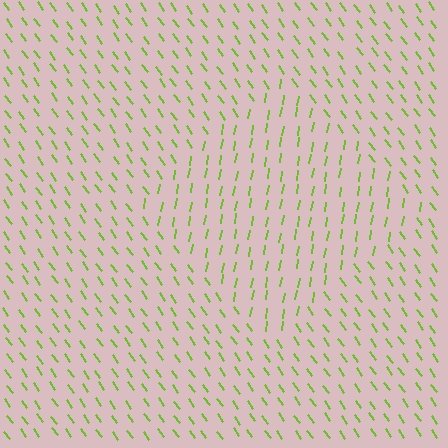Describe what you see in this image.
The image is filled with small lime line segments. A diamond region in the image has lines oriented differently from the surrounding lines, creating a visible texture boundary.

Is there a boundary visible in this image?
Yes, there is a texture boundary formed by a change in line orientation.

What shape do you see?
I see a diamond.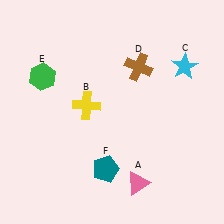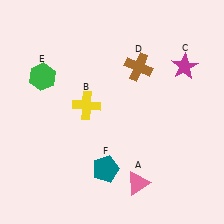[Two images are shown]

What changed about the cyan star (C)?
In Image 1, C is cyan. In Image 2, it changed to magenta.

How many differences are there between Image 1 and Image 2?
There is 1 difference between the two images.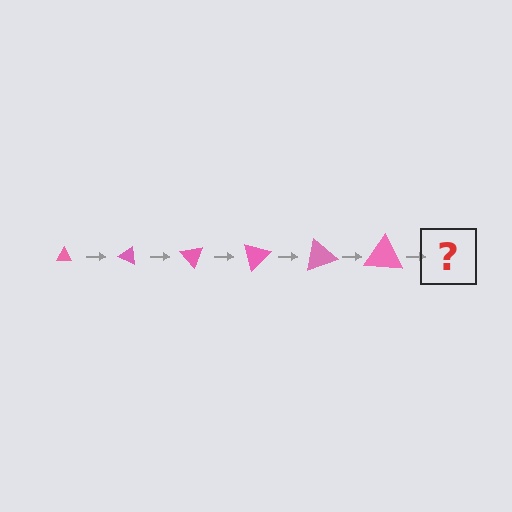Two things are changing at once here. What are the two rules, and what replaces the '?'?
The two rules are that the triangle grows larger each step and it rotates 25 degrees each step. The '?' should be a triangle, larger than the previous one and rotated 150 degrees from the start.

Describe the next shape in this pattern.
It should be a triangle, larger than the previous one and rotated 150 degrees from the start.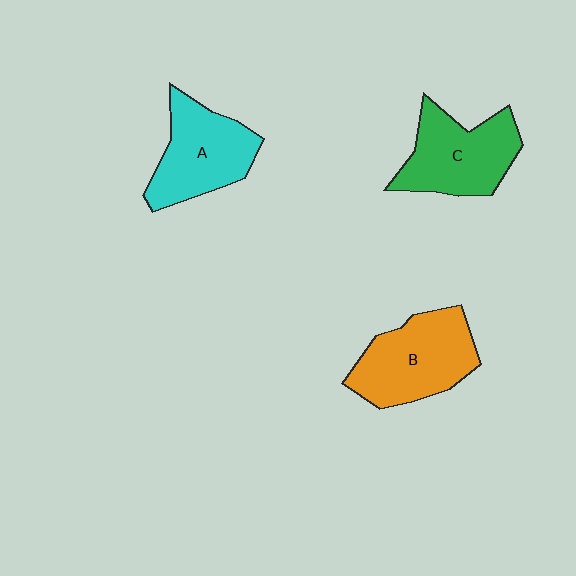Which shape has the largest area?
Shape B (orange).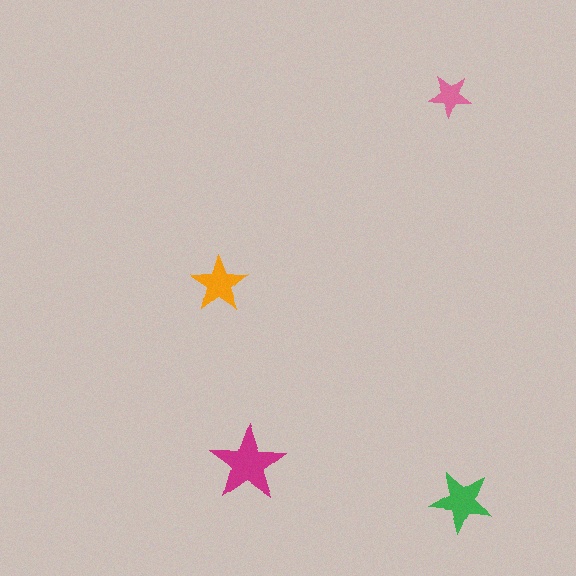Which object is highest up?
The pink star is topmost.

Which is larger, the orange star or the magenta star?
The magenta one.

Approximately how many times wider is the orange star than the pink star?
About 1.5 times wider.